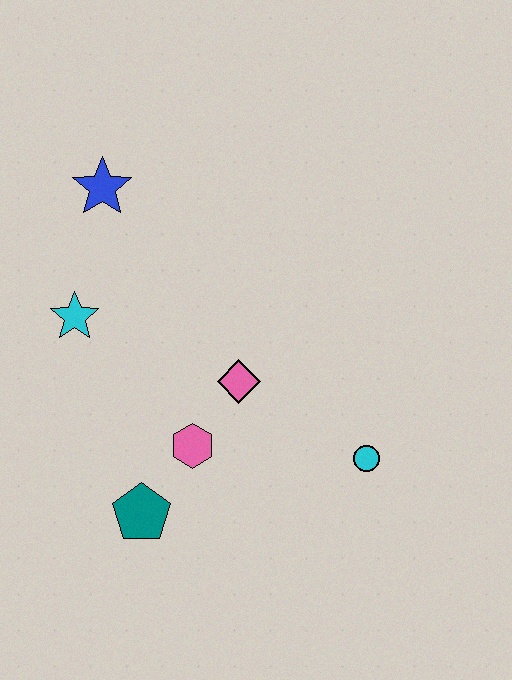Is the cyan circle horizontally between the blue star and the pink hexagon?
No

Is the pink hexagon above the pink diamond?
No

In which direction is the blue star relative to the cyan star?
The blue star is above the cyan star.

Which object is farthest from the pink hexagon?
The blue star is farthest from the pink hexagon.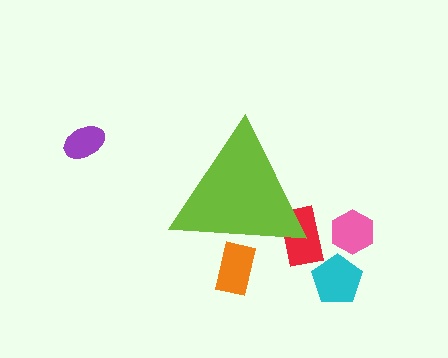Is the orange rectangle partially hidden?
Yes, the orange rectangle is partially hidden behind the lime triangle.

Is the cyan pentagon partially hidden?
No, the cyan pentagon is fully visible.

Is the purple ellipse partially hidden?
No, the purple ellipse is fully visible.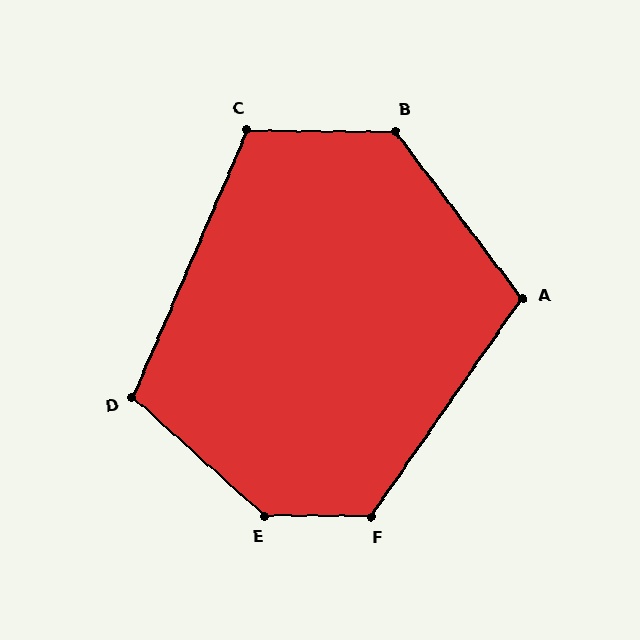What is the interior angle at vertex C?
Approximately 113 degrees (obtuse).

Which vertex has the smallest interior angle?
A, at approximately 108 degrees.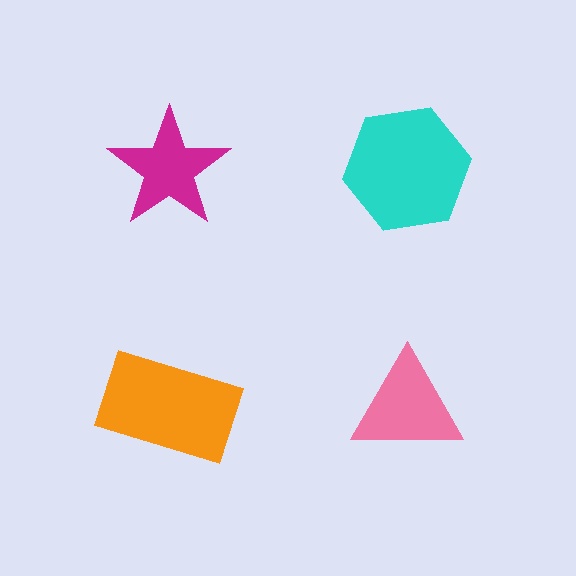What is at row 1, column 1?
A magenta star.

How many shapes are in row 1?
2 shapes.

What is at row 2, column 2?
A pink triangle.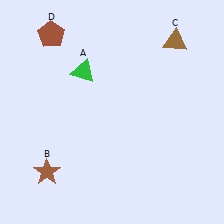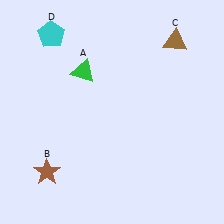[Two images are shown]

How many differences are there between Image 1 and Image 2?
There is 1 difference between the two images.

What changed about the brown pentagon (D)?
In Image 1, D is brown. In Image 2, it changed to cyan.